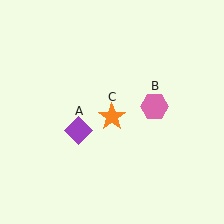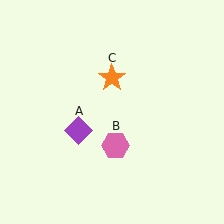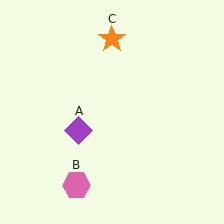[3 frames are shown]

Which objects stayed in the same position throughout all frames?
Purple diamond (object A) remained stationary.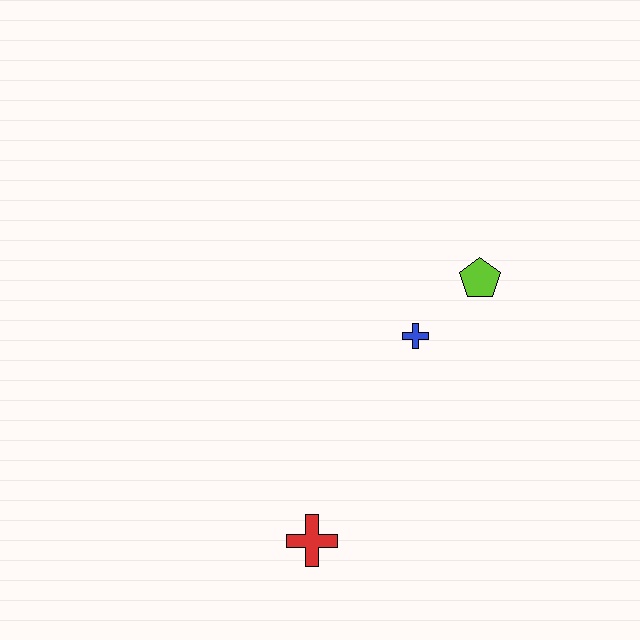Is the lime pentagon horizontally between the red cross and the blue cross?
No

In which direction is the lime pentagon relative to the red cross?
The lime pentagon is above the red cross.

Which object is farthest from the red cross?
The lime pentagon is farthest from the red cross.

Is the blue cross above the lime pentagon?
No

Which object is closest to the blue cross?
The lime pentagon is closest to the blue cross.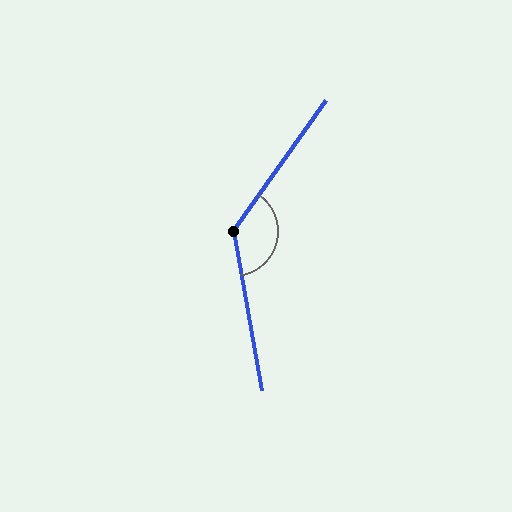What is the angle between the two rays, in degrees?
Approximately 134 degrees.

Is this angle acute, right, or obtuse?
It is obtuse.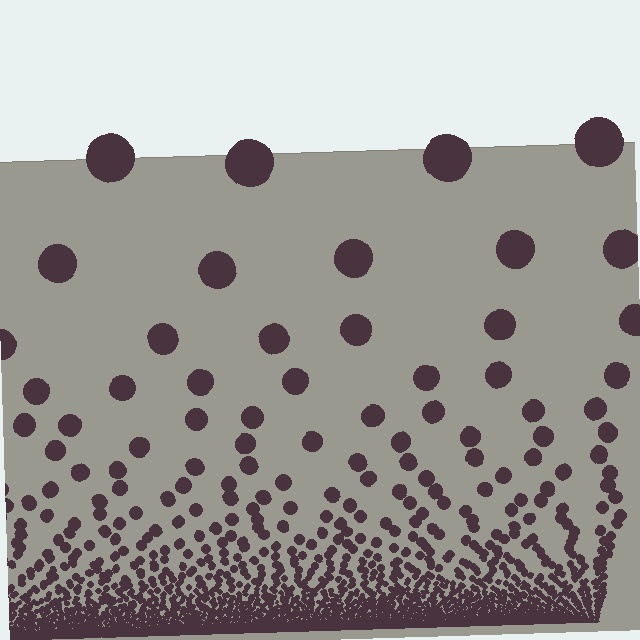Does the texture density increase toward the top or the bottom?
Density increases toward the bottom.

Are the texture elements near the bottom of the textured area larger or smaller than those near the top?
Smaller. The gradient is inverted — elements near the bottom are smaller and denser.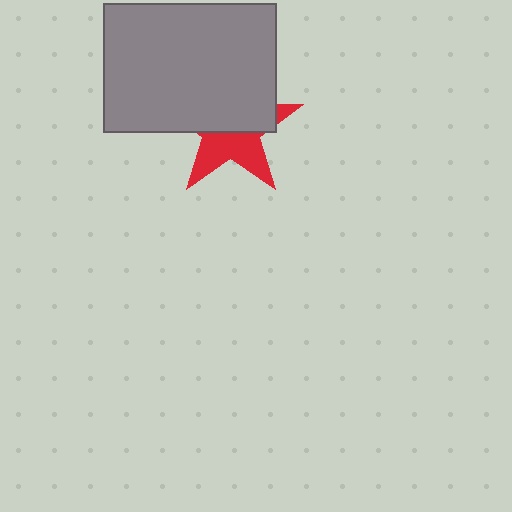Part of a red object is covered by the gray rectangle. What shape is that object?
It is a star.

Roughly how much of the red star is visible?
A small part of it is visible (roughly 44%).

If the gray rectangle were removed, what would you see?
You would see the complete red star.